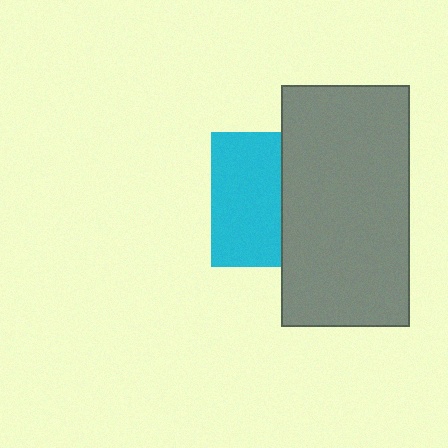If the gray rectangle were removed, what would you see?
You would see the complete cyan square.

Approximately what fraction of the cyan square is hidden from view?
Roughly 48% of the cyan square is hidden behind the gray rectangle.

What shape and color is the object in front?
The object in front is a gray rectangle.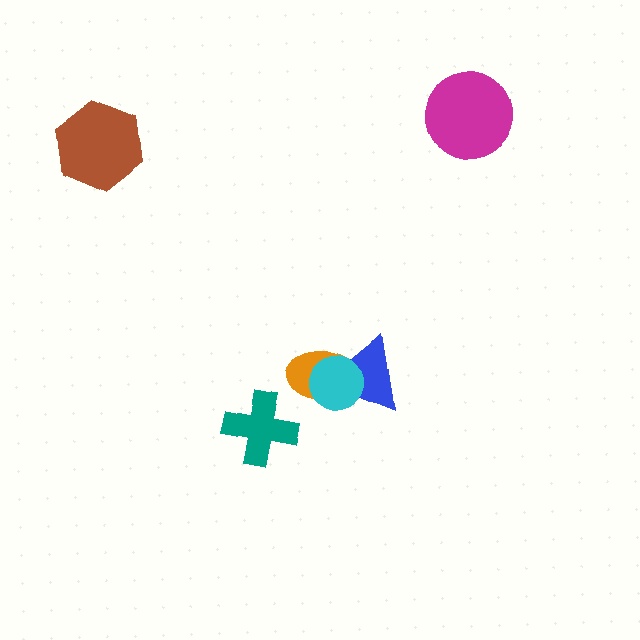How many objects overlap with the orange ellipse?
2 objects overlap with the orange ellipse.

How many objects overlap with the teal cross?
0 objects overlap with the teal cross.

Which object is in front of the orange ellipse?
The cyan circle is in front of the orange ellipse.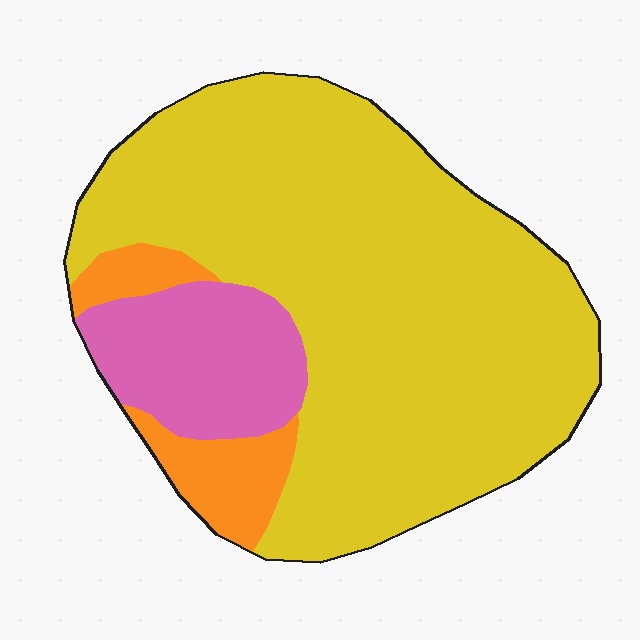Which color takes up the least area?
Orange, at roughly 10%.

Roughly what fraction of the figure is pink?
Pink takes up about one sixth (1/6) of the figure.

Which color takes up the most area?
Yellow, at roughly 75%.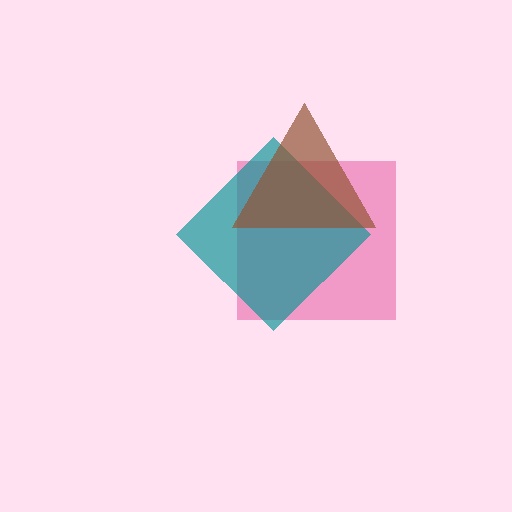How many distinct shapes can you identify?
There are 3 distinct shapes: a pink square, a teal diamond, a brown triangle.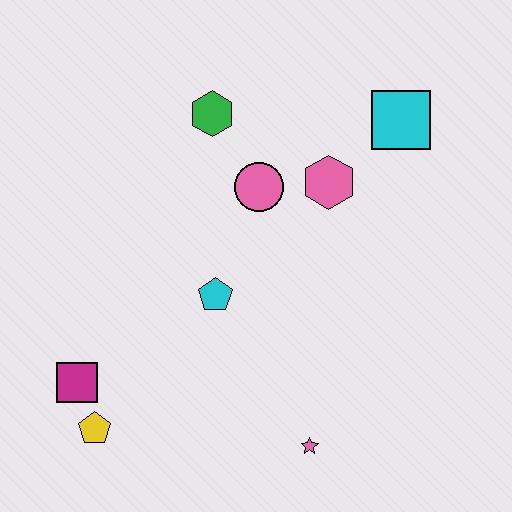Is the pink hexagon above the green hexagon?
No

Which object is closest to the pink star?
The cyan pentagon is closest to the pink star.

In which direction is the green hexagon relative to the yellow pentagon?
The green hexagon is above the yellow pentagon.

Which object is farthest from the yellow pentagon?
The cyan square is farthest from the yellow pentagon.